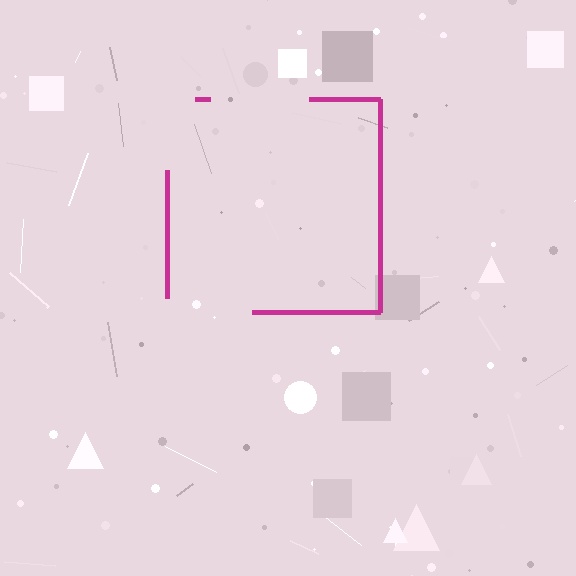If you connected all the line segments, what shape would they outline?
They would outline a square.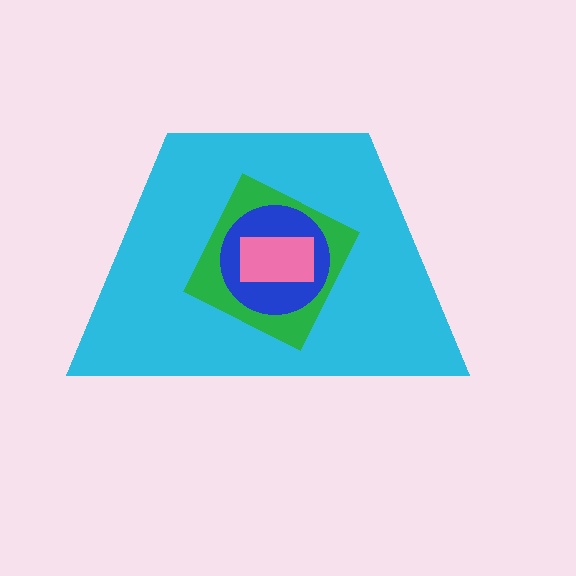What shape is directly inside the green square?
The blue circle.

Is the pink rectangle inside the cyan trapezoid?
Yes.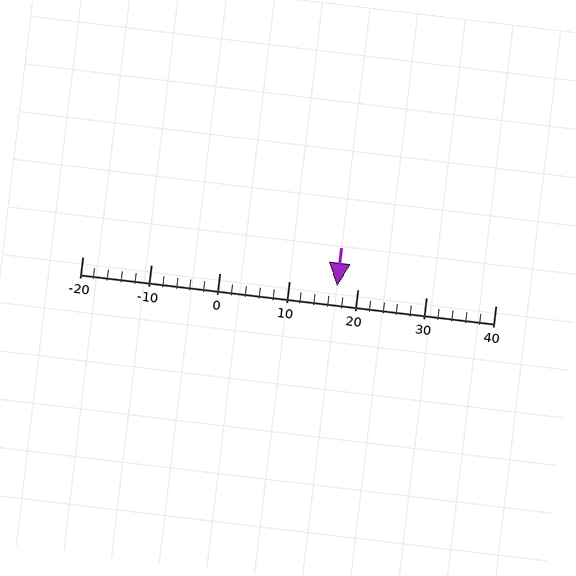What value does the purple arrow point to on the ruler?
The purple arrow points to approximately 17.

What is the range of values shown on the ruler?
The ruler shows values from -20 to 40.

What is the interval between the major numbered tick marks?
The major tick marks are spaced 10 units apart.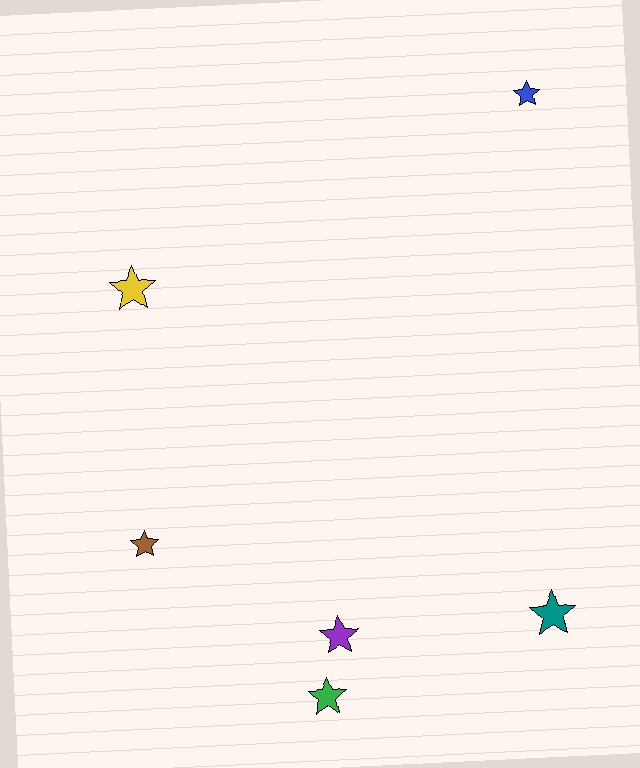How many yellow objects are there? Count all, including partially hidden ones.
There is 1 yellow object.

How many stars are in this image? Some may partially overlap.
There are 6 stars.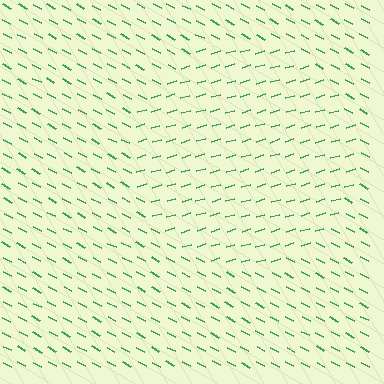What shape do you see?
I see a circle.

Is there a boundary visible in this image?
Yes, there is a texture boundary formed by a change in line orientation.